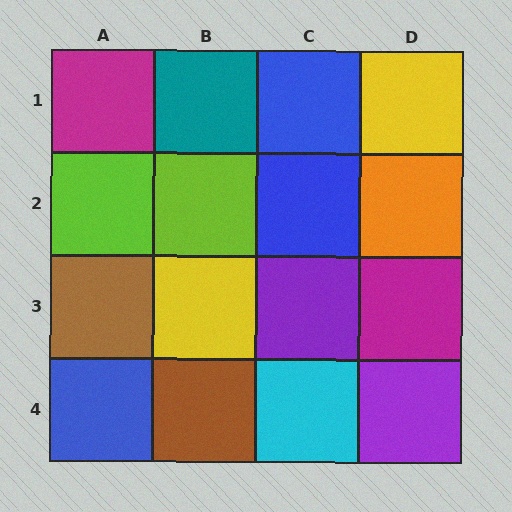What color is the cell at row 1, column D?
Yellow.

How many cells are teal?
1 cell is teal.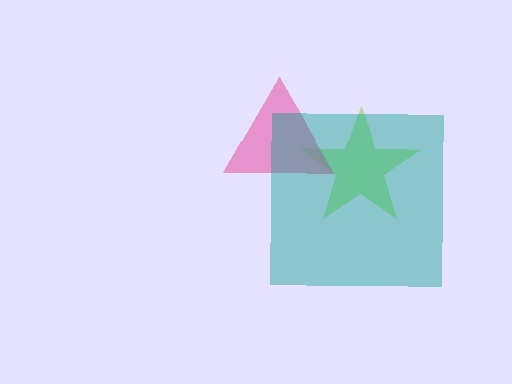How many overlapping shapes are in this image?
There are 3 overlapping shapes in the image.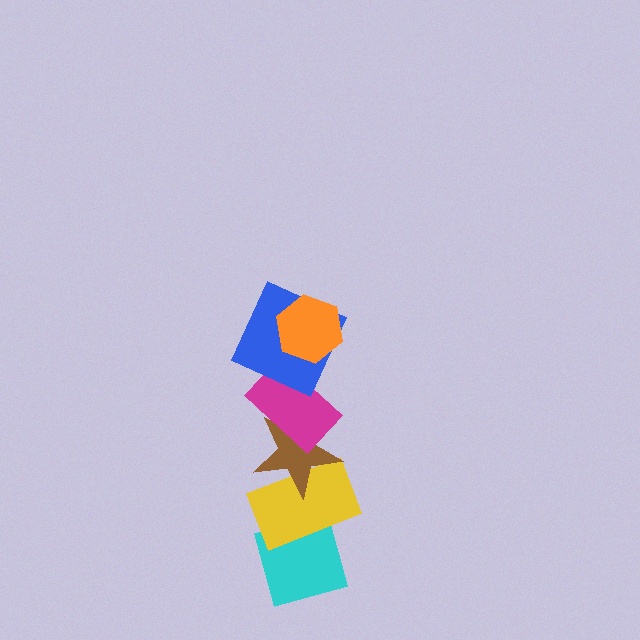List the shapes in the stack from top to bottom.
From top to bottom: the orange hexagon, the blue square, the magenta rectangle, the brown star, the yellow rectangle, the cyan diamond.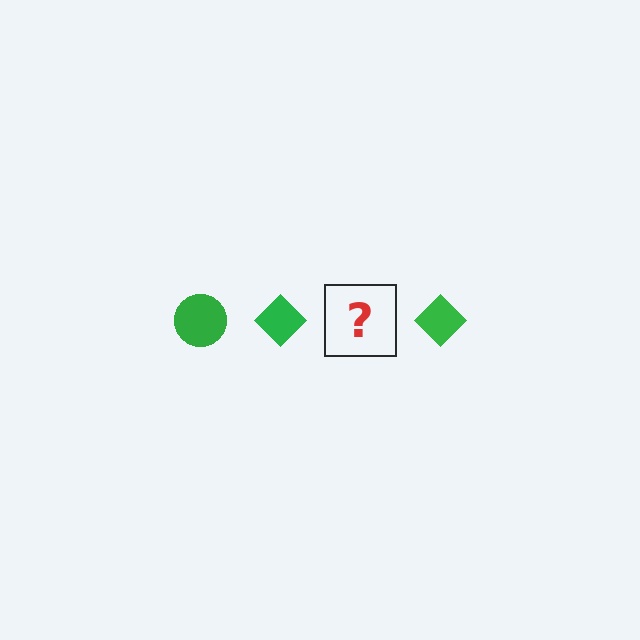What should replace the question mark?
The question mark should be replaced with a green circle.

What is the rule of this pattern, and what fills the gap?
The rule is that the pattern cycles through circle, diamond shapes in green. The gap should be filled with a green circle.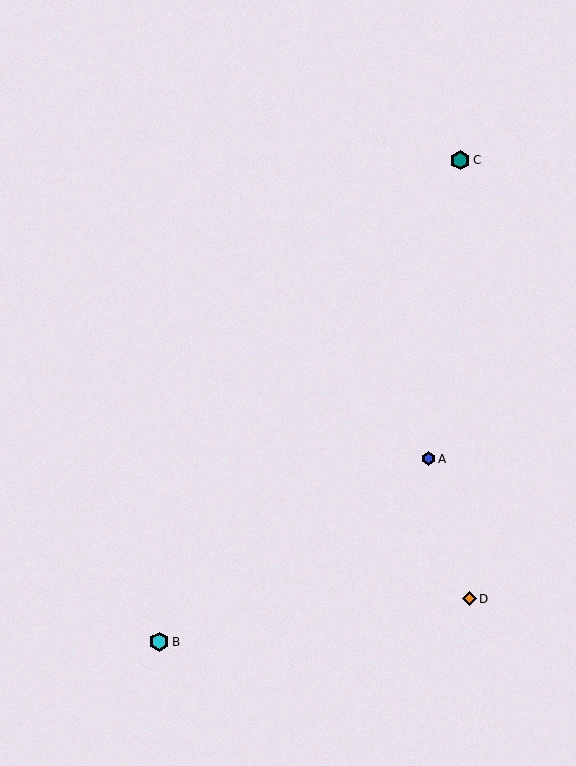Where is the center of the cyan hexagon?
The center of the cyan hexagon is at (159, 642).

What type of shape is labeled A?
Shape A is a blue hexagon.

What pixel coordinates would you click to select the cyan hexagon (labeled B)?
Click at (159, 642) to select the cyan hexagon B.